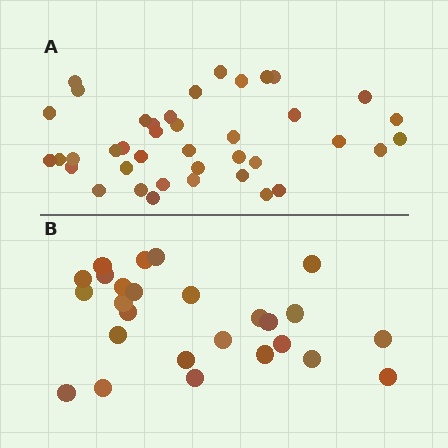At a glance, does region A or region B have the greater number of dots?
Region A (the top region) has more dots.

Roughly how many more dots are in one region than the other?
Region A has approximately 15 more dots than region B.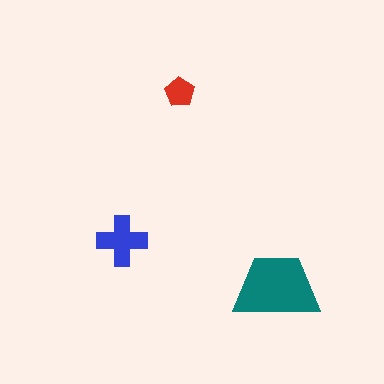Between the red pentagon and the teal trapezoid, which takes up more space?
The teal trapezoid.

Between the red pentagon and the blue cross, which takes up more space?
The blue cross.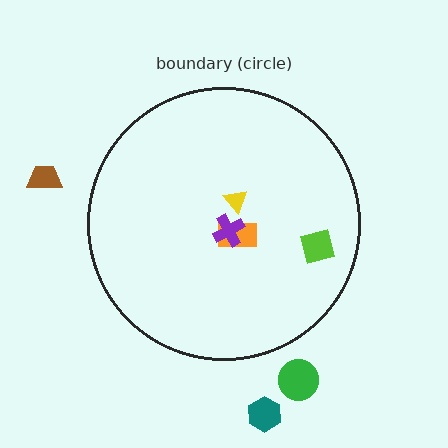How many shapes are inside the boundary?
4 inside, 3 outside.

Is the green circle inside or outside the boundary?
Outside.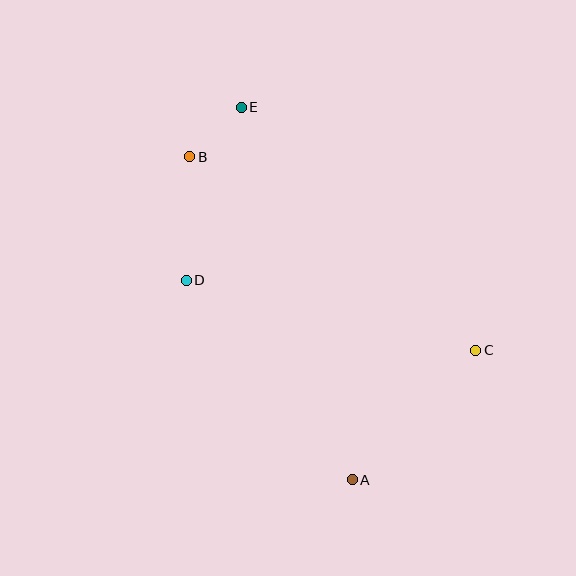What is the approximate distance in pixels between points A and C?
The distance between A and C is approximately 179 pixels.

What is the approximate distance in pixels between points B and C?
The distance between B and C is approximately 345 pixels.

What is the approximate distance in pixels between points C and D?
The distance between C and D is approximately 298 pixels.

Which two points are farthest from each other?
Points A and E are farthest from each other.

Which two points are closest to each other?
Points B and E are closest to each other.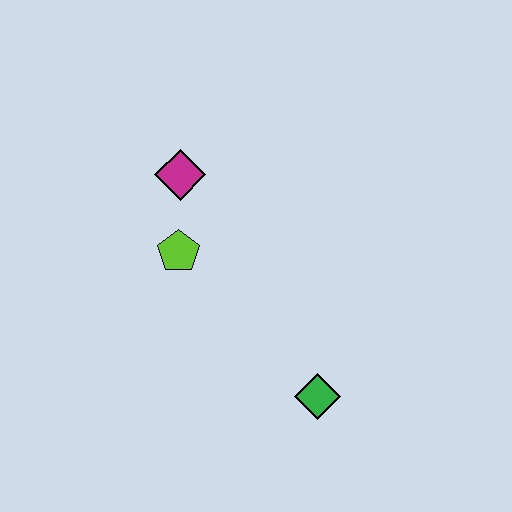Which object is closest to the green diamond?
The lime pentagon is closest to the green diamond.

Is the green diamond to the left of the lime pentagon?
No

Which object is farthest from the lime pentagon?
The green diamond is farthest from the lime pentagon.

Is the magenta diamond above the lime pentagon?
Yes